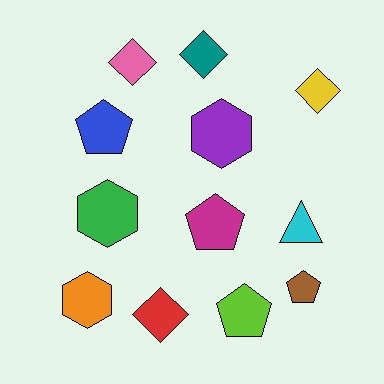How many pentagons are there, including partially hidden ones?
There are 4 pentagons.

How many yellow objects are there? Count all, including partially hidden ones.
There is 1 yellow object.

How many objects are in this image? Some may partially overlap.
There are 12 objects.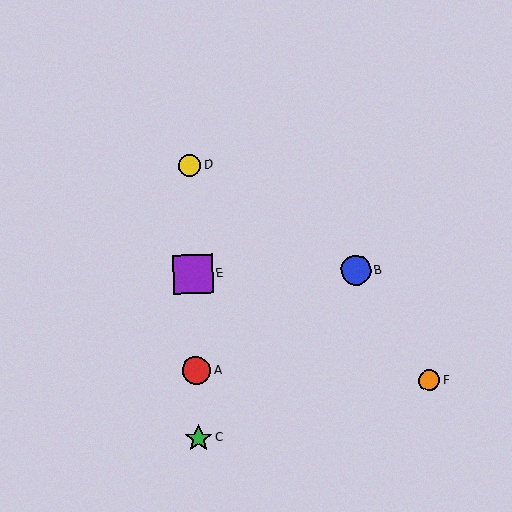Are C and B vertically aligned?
No, C is at x≈199 and B is at x≈356.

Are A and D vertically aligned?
Yes, both are at x≈196.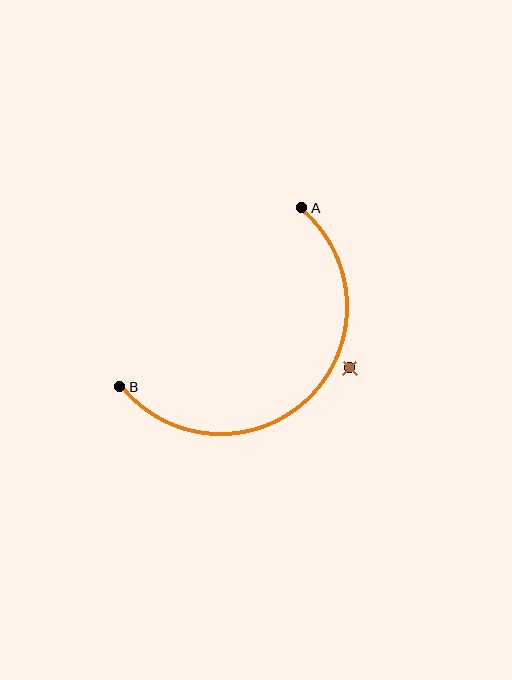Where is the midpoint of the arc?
The arc midpoint is the point on the curve farthest from the straight line joining A and B. It sits below and to the right of that line.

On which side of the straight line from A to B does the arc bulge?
The arc bulges below and to the right of the straight line connecting A and B.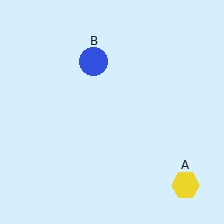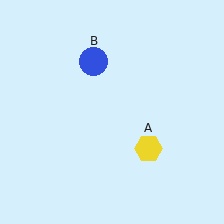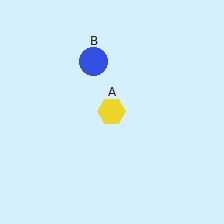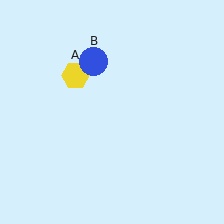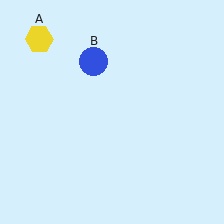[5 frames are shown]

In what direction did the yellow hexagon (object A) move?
The yellow hexagon (object A) moved up and to the left.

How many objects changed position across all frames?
1 object changed position: yellow hexagon (object A).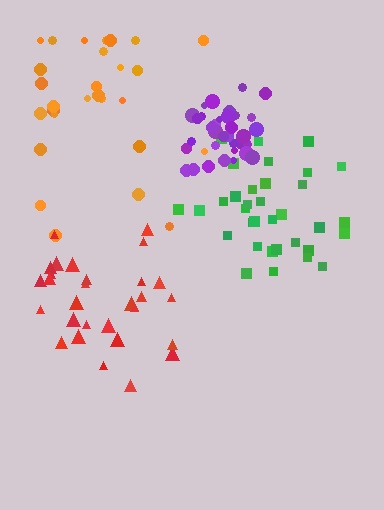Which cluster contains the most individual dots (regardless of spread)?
Purple (35).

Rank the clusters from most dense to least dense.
purple, green, red, orange.